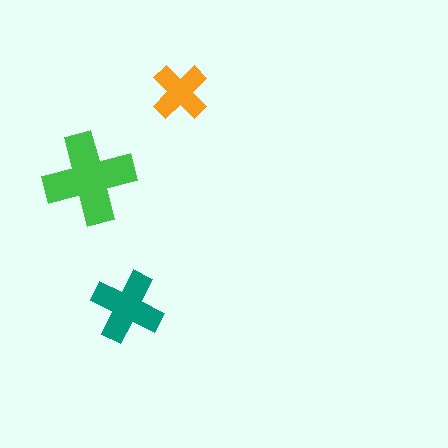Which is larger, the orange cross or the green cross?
The green one.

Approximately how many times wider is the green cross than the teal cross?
About 1.5 times wider.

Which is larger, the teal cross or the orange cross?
The teal one.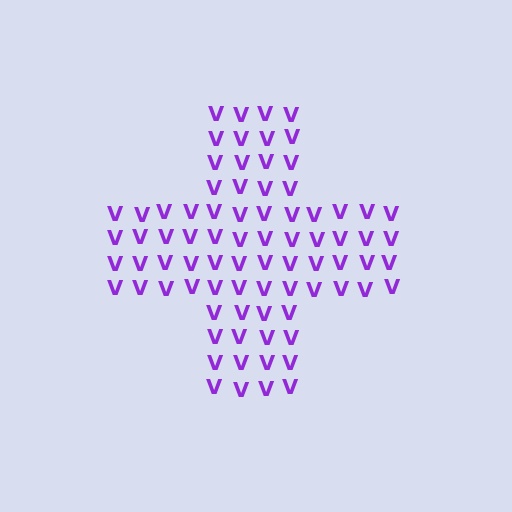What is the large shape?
The large shape is a cross.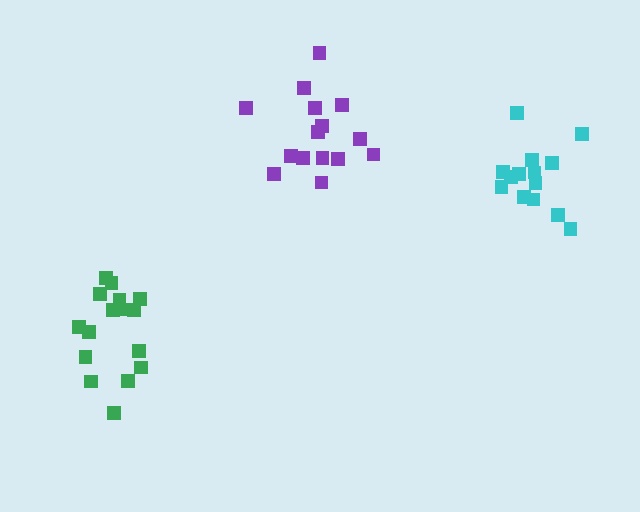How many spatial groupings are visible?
There are 3 spatial groupings.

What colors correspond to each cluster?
The clusters are colored: green, purple, cyan.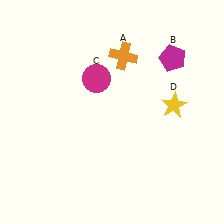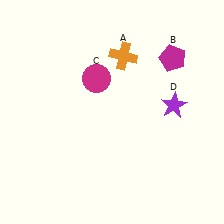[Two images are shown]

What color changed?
The star (D) changed from yellow in Image 1 to purple in Image 2.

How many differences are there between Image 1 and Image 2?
There is 1 difference between the two images.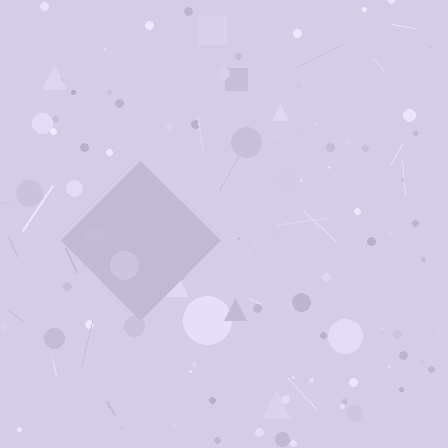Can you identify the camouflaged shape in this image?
The camouflaged shape is a diamond.